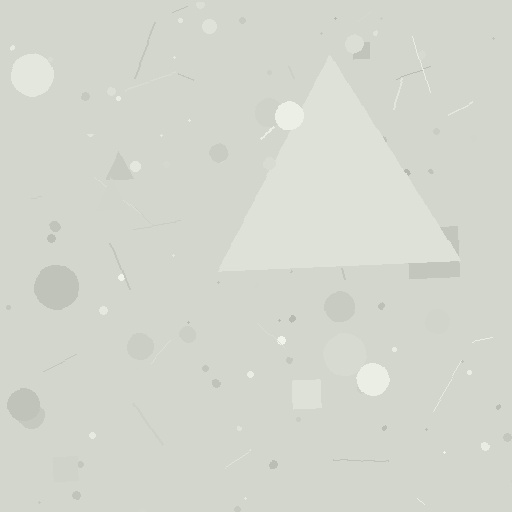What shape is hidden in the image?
A triangle is hidden in the image.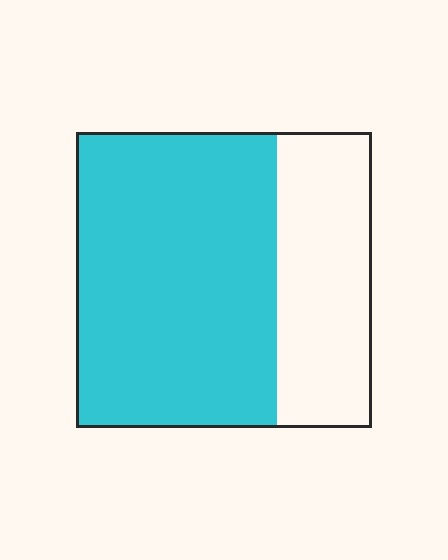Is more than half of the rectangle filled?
Yes.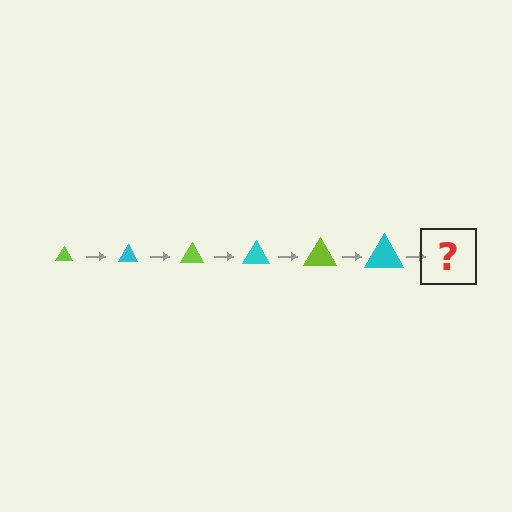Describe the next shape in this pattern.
It should be a lime triangle, larger than the previous one.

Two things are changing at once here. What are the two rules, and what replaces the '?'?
The two rules are that the triangle grows larger each step and the color cycles through lime and cyan. The '?' should be a lime triangle, larger than the previous one.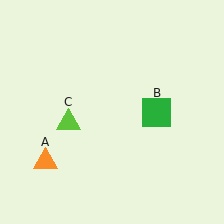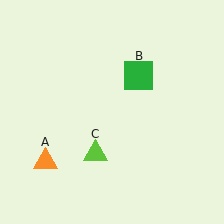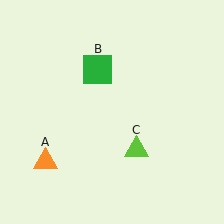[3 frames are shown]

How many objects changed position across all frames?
2 objects changed position: green square (object B), lime triangle (object C).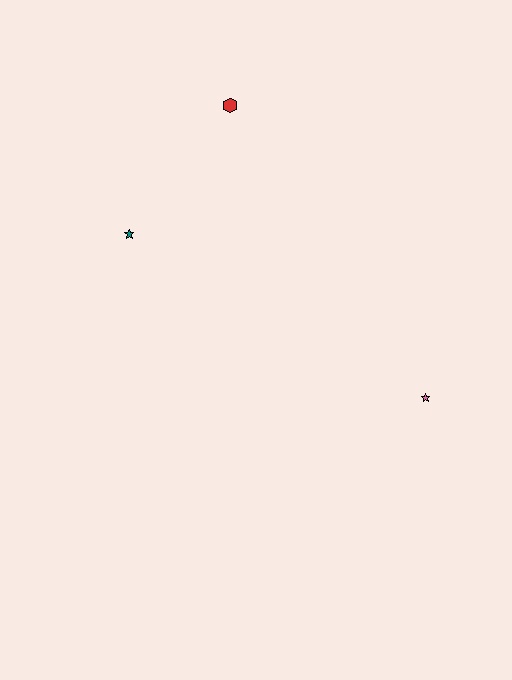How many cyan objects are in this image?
There are no cyan objects.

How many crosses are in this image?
There are no crosses.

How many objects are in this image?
There are 3 objects.